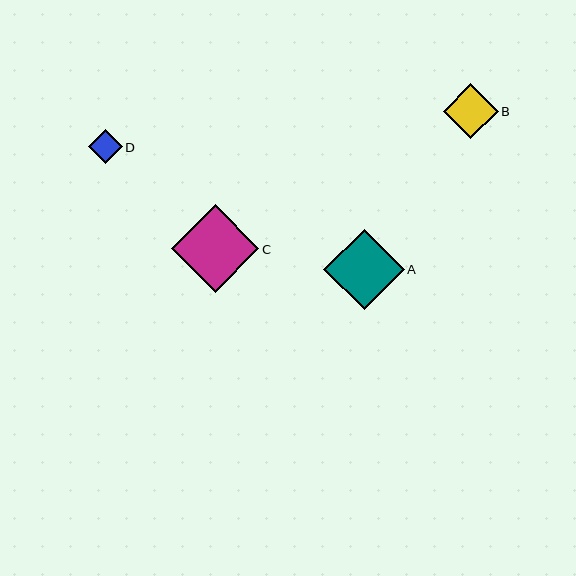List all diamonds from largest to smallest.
From largest to smallest: C, A, B, D.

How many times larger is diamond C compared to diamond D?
Diamond C is approximately 2.6 times the size of diamond D.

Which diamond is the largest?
Diamond C is the largest with a size of approximately 87 pixels.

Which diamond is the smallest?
Diamond D is the smallest with a size of approximately 34 pixels.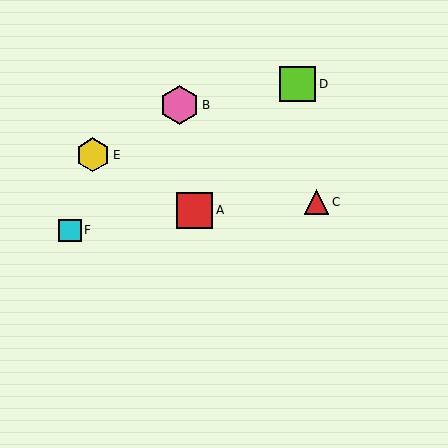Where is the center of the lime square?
The center of the lime square is at (298, 84).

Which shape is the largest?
The pink hexagon (labeled B) is the largest.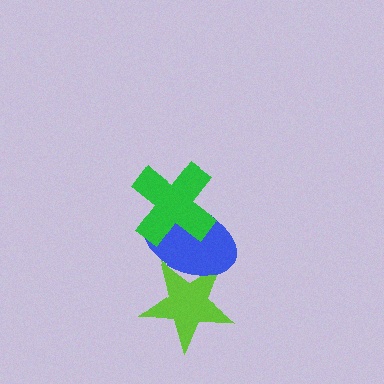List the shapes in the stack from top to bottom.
From top to bottom: the green cross, the blue ellipse, the lime star.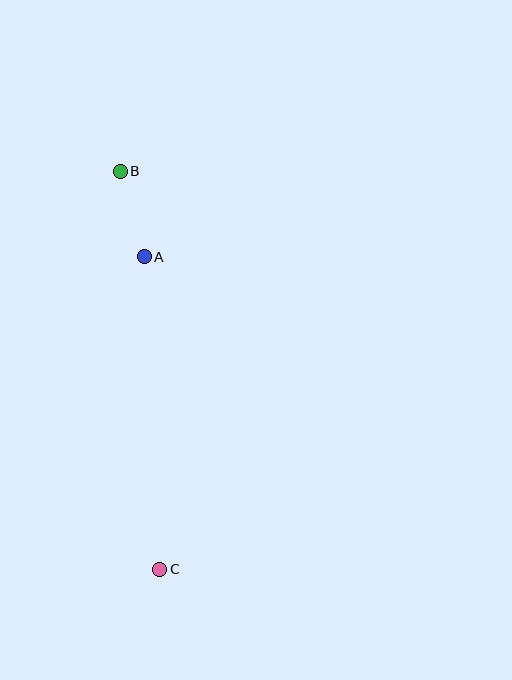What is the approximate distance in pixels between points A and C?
The distance between A and C is approximately 313 pixels.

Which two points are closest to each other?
Points A and B are closest to each other.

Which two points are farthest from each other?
Points B and C are farthest from each other.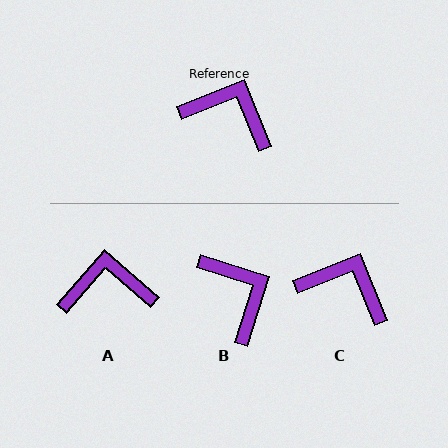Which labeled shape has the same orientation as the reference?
C.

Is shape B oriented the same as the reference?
No, it is off by about 40 degrees.